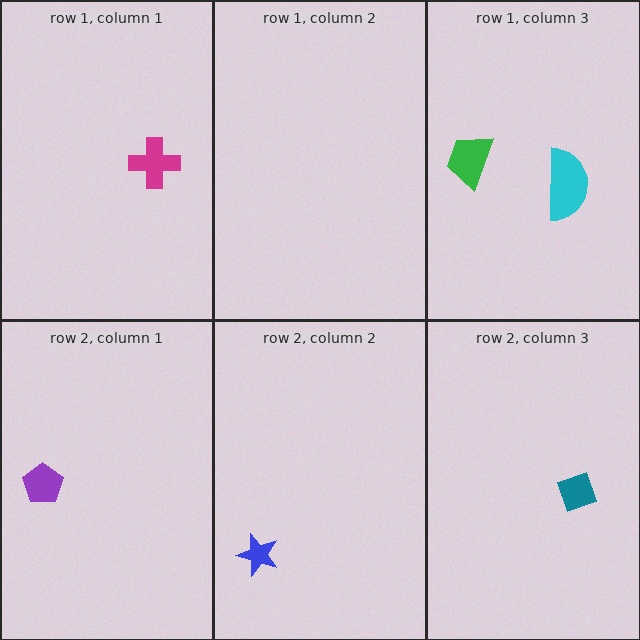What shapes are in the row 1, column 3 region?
The cyan semicircle, the green trapezoid.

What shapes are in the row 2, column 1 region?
The purple pentagon.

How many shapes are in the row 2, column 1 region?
1.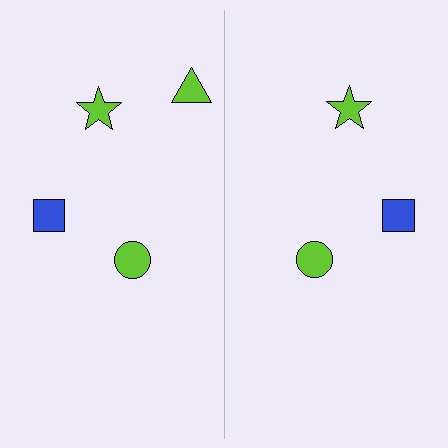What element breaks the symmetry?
A lime triangle is missing from the right side.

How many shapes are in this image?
There are 7 shapes in this image.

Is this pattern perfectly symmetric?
No, the pattern is not perfectly symmetric. A lime triangle is missing from the right side.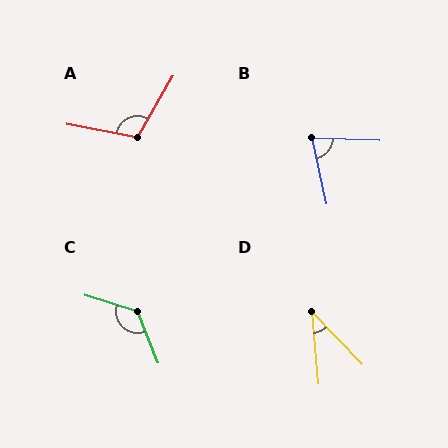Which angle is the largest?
C, at approximately 129 degrees.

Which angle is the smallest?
D, at approximately 39 degrees.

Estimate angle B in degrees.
Approximately 75 degrees.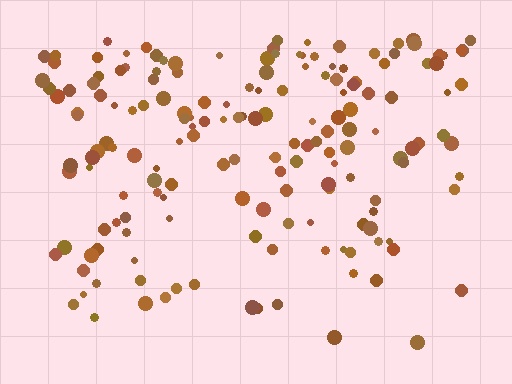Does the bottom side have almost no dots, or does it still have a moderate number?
Still a moderate number, just noticeably fewer than the top.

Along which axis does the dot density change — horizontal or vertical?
Vertical.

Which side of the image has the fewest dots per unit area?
The bottom.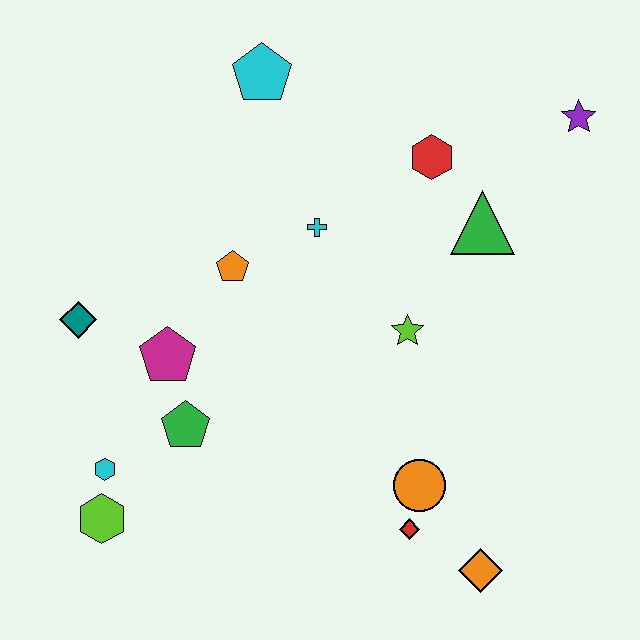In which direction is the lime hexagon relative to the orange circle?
The lime hexagon is to the left of the orange circle.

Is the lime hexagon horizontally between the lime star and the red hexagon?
No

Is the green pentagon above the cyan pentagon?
No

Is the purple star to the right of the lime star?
Yes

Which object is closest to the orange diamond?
The red diamond is closest to the orange diamond.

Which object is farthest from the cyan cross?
The orange diamond is farthest from the cyan cross.